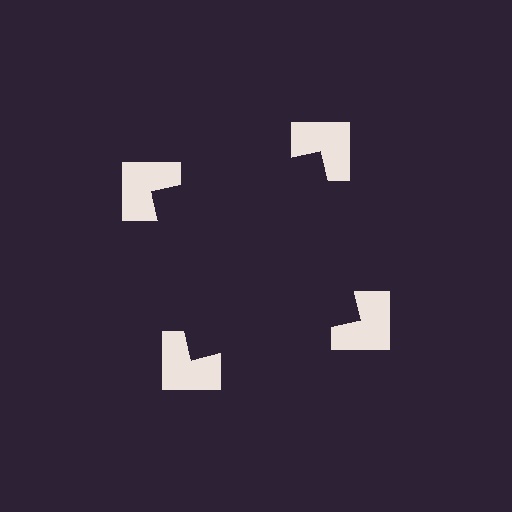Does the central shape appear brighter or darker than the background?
It typically appears slightly darker than the background, even though no actual brightness change is drawn.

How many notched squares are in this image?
There are 4 — one at each vertex of the illusory square.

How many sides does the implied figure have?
4 sides.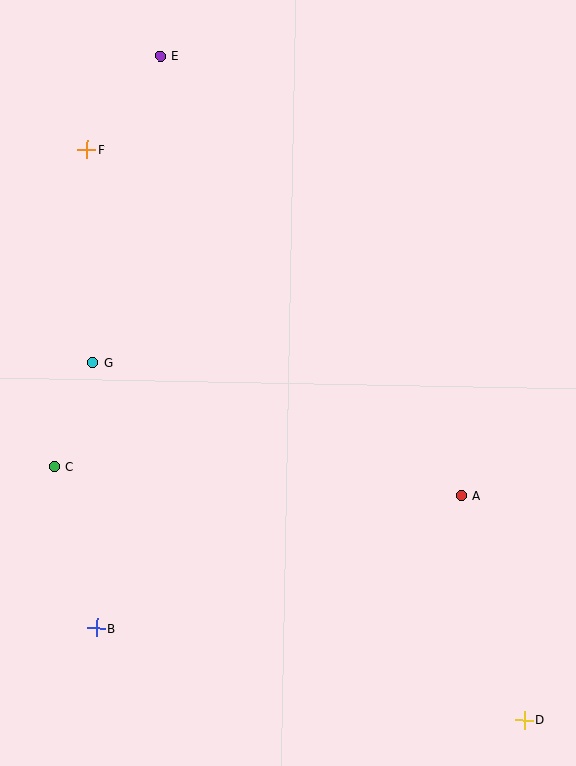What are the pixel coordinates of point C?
Point C is at (55, 466).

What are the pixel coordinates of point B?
Point B is at (96, 628).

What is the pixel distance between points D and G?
The distance between D and G is 559 pixels.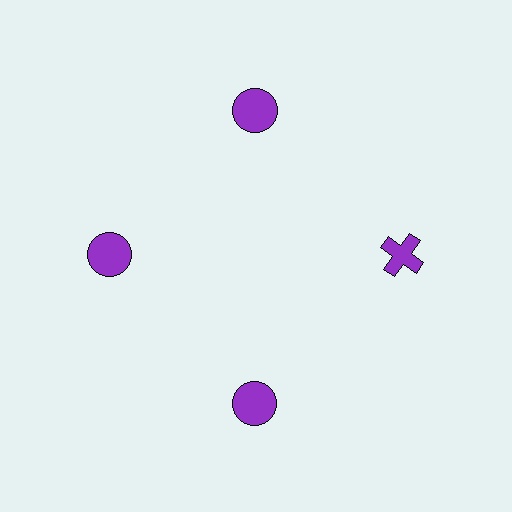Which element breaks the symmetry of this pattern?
The purple cross at roughly the 3 o'clock position breaks the symmetry. All other shapes are purple circles.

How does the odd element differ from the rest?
It has a different shape: cross instead of circle.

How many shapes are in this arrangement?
There are 4 shapes arranged in a ring pattern.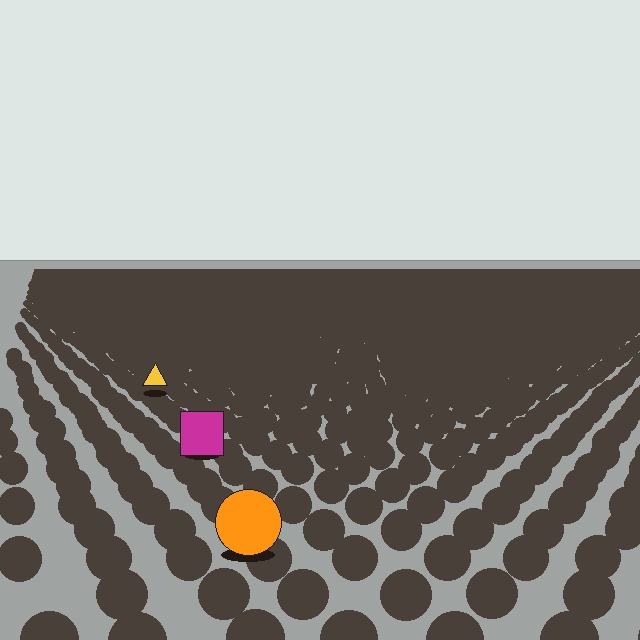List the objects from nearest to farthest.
From nearest to farthest: the orange circle, the magenta square, the yellow triangle.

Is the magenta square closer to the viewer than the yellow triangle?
Yes. The magenta square is closer — you can tell from the texture gradient: the ground texture is coarser near it.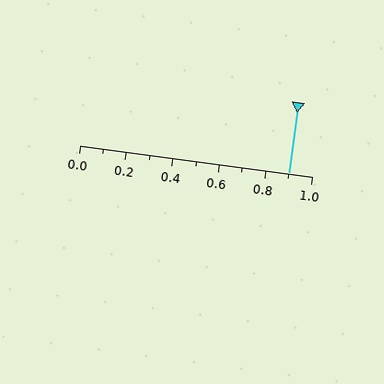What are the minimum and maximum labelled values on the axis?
The axis runs from 0.0 to 1.0.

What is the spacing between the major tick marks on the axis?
The major ticks are spaced 0.2 apart.